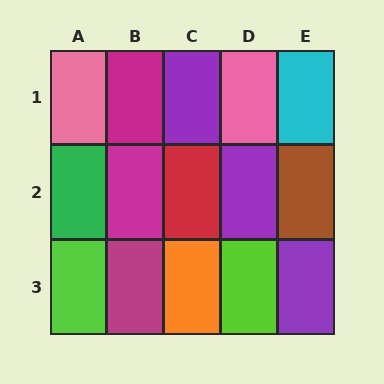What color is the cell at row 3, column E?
Purple.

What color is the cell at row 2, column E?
Brown.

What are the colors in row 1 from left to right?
Pink, magenta, purple, pink, cyan.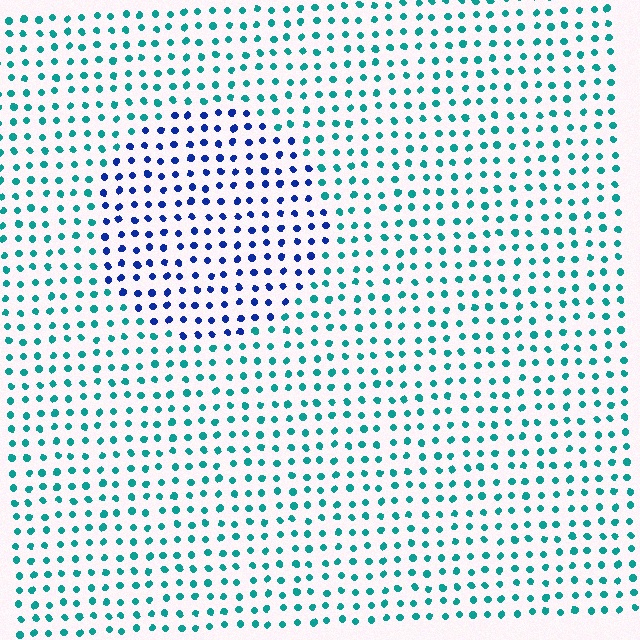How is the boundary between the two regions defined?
The boundary is defined purely by a slight shift in hue (about 53 degrees). Spacing, size, and orientation are identical on both sides.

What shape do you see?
I see a circle.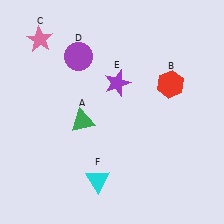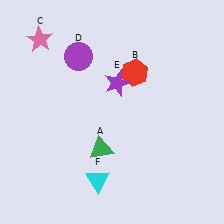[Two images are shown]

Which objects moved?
The objects that moved are: the green triangle (A), the red hexagon (B).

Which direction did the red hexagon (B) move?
The red hexagon (B) moved left.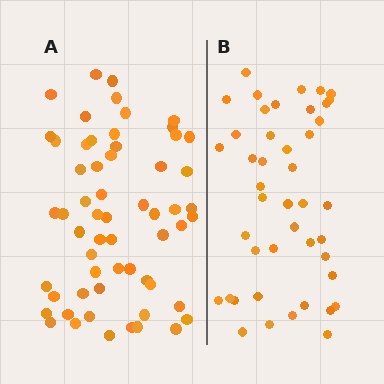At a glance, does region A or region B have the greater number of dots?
Region A (the left region) has more dots.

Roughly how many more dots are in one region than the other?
Region A has approximately 15 more dots than region B.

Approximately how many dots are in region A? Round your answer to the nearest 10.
About 60 dots. (The exact count is 59, which rounds to 60.)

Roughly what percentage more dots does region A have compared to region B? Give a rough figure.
About 35% more.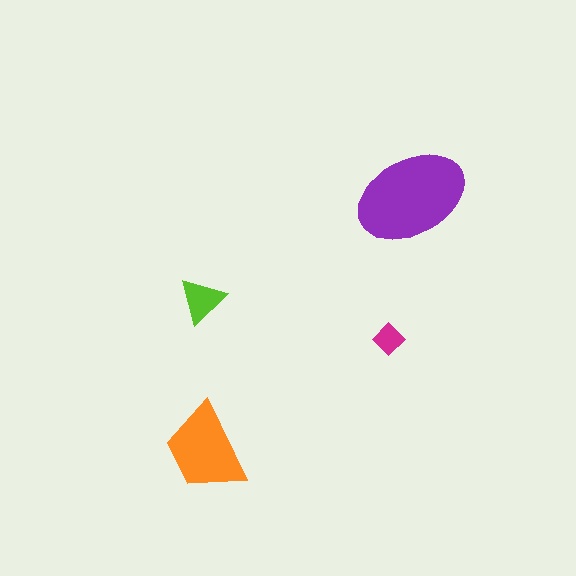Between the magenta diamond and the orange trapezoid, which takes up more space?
The orange trapezoid.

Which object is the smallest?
The magenta diamond.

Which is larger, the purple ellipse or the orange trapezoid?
The purple ellipse.